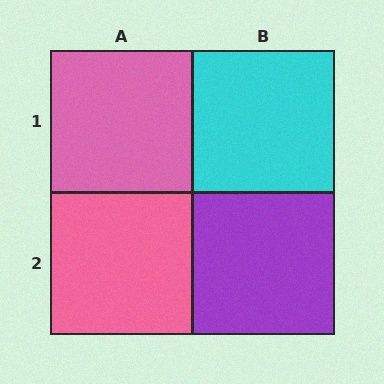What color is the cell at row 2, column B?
Purple.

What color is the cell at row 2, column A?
Pink.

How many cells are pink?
2 cells are pink.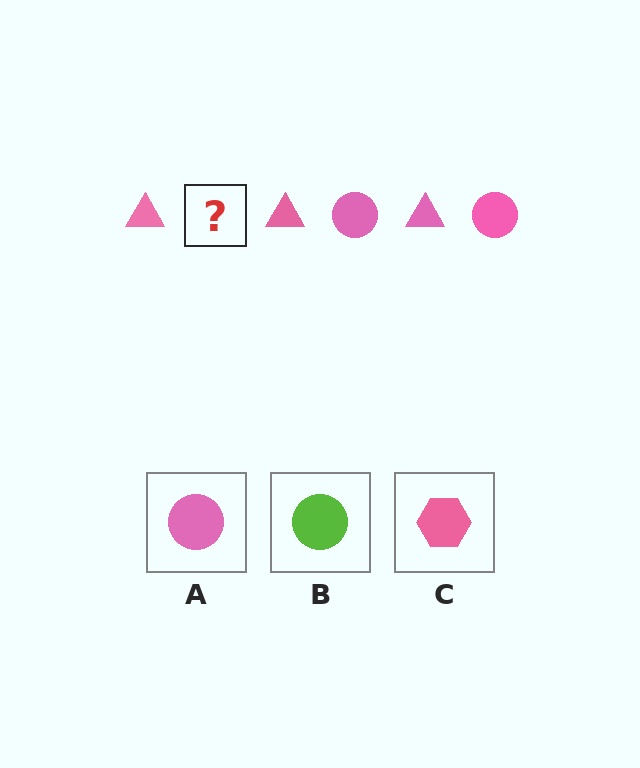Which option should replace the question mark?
Option A.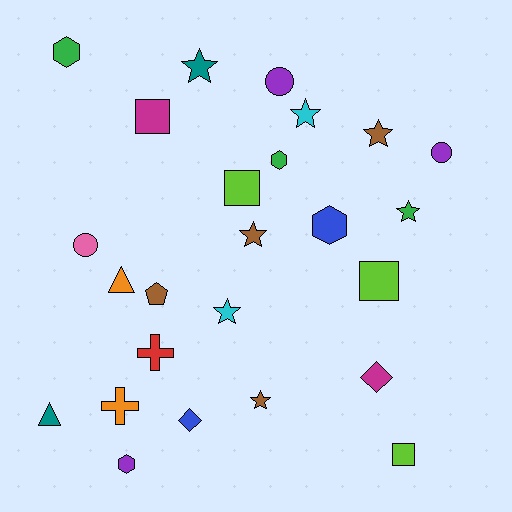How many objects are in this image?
There are 25 objects.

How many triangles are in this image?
There are 2 triangles.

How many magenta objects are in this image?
There are 2 magenta objects.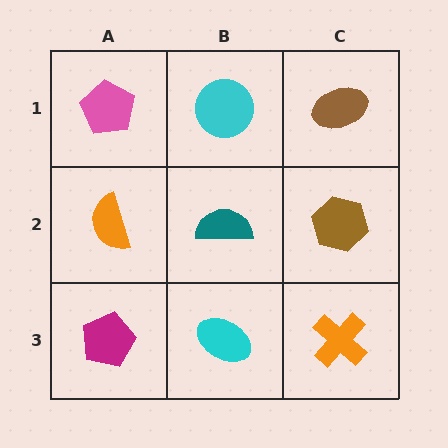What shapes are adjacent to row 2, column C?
A brown ellipse (row 1, column C), an orange cross (row 3, column C), a teal semicircle (row 2, column B).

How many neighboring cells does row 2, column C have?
3.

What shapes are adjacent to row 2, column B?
A cyan circle (row 1, column B), a cyan ellipse (row 3, column B), an orange semicircle (row 2, column A), a brown hexagon (row 2, column C).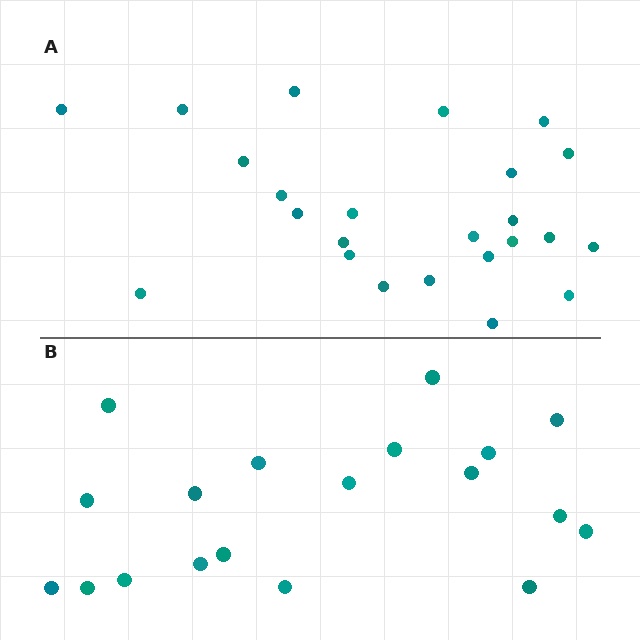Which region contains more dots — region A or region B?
Region A (the top region) has more dots.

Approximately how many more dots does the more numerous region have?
Region A has about 5 more dots than region B.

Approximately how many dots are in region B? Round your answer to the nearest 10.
About 20 dots. (The exact count is 19, which rounds to 20.)